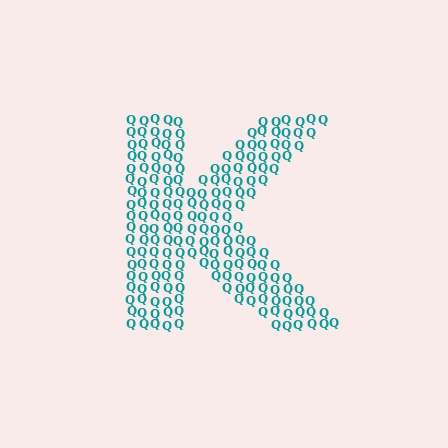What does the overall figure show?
The overall figure shows the letter K.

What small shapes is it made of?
It is made of small letter Q's.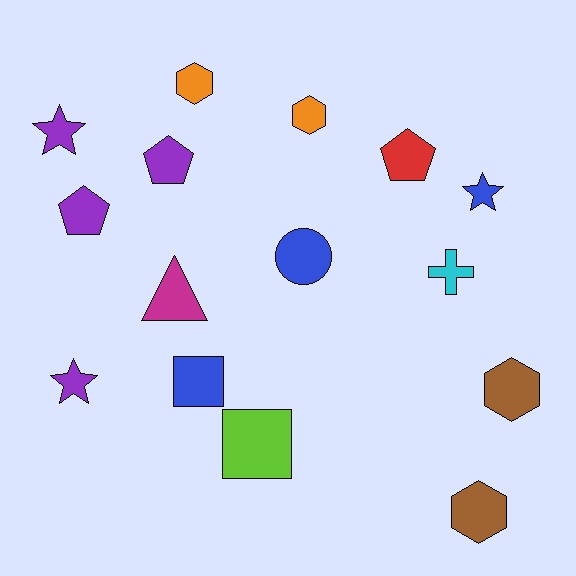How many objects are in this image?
There are 15 objects.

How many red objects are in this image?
There is 1 red object.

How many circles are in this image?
There is 1 circle.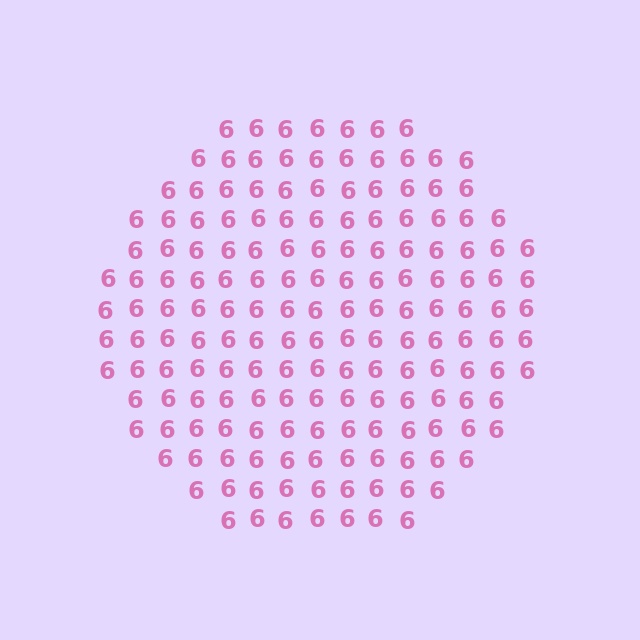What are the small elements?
The small elements are digit 6's.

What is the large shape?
The large shape is a circle.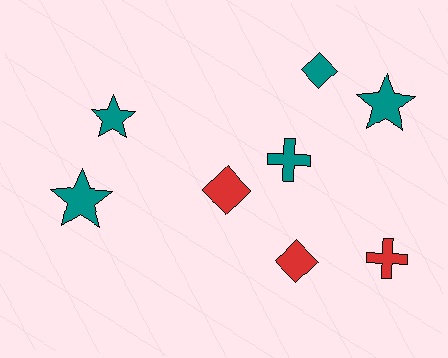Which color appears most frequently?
Teal, with 5 objects.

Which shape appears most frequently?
Star, with 3 objects.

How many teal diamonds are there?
There is 1 teal diamond.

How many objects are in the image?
There are 8 objects.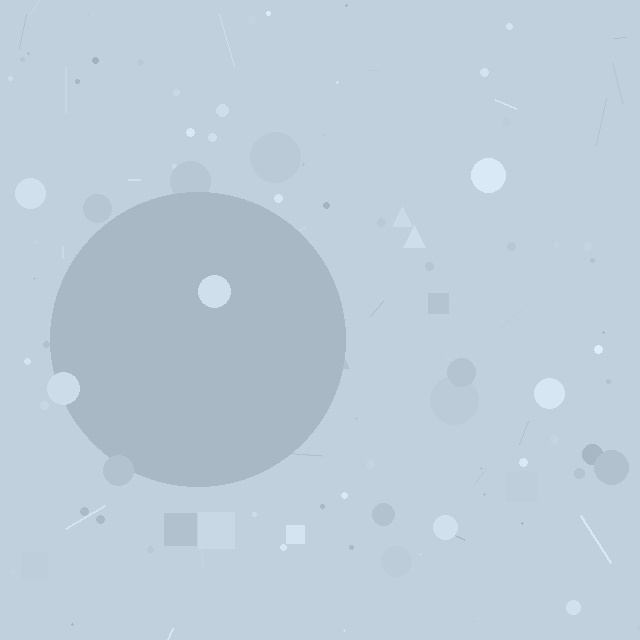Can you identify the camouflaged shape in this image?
The camouflaged shape is a circle.